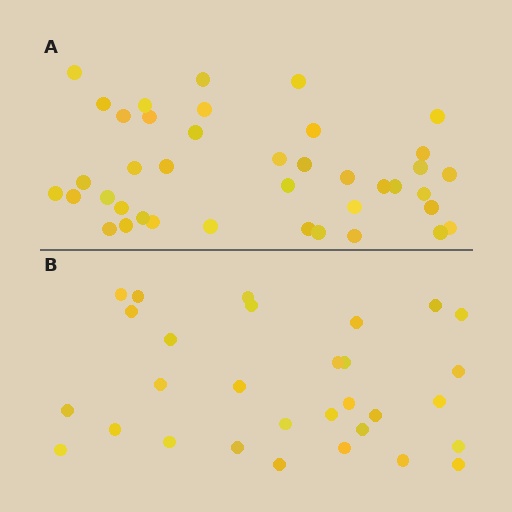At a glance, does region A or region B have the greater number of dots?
Region A (the top region) has more dots.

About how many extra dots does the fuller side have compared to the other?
Region A has roughly 10 or so more dots than region B.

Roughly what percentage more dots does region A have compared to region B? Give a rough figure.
About 35% more.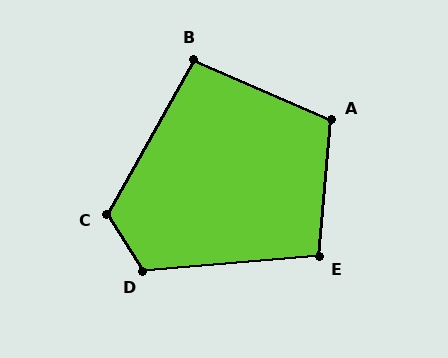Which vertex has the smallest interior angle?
B, at approximately 96 degrees.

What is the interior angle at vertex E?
Approximately 100 degrees (obtuse).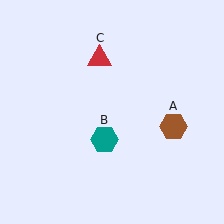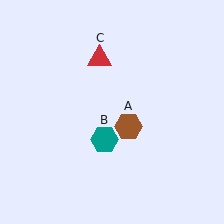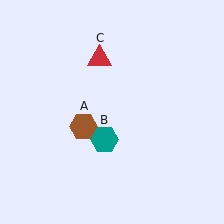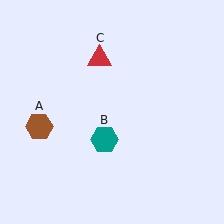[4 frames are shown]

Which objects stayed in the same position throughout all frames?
Teal hexagon (object B) and red triangle (object C) remained stationary.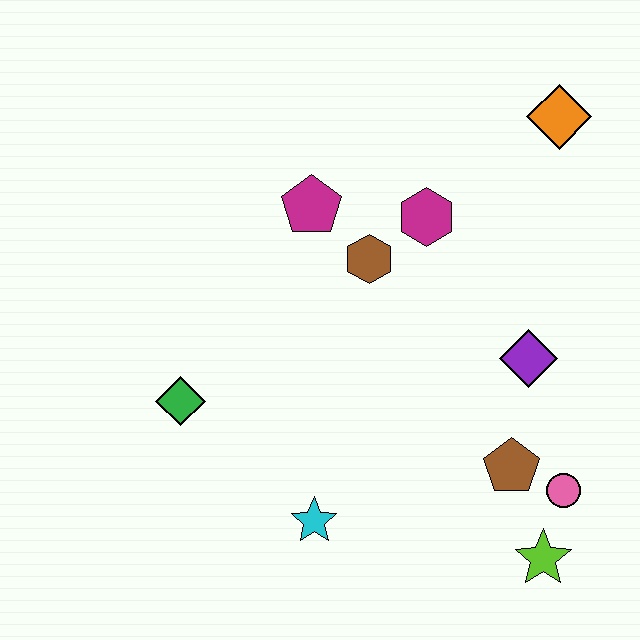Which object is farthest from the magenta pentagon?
The lime star is farthest from the magenta pentagon.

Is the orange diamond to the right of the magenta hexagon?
Yes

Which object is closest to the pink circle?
The brown pentagon is closest to the pink circle.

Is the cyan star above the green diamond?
No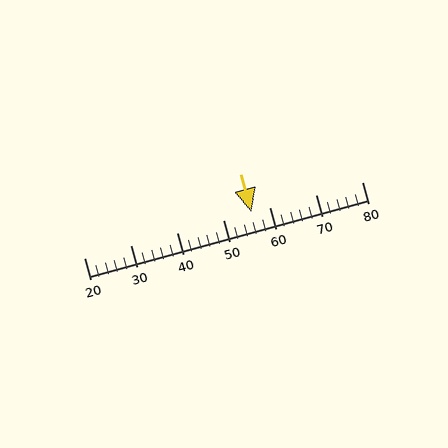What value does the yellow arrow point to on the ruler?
The yellow arrow points to approximately 56.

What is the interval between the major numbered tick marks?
The major tick marks are spaced 10 units apart.